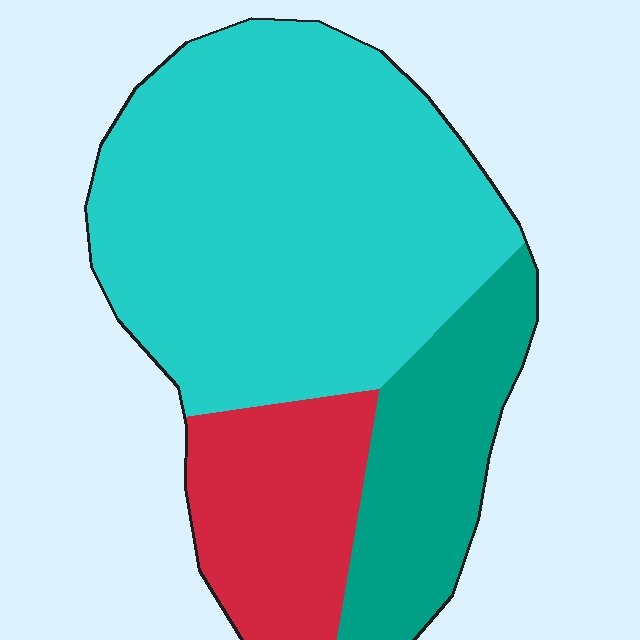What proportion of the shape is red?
Red covers around 20% of the shape.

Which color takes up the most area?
Cyan, at roughly 60%.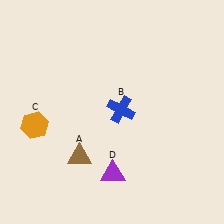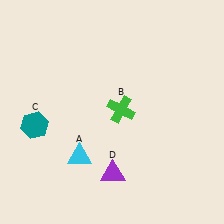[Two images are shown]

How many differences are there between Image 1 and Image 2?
There are 3 differences between the two images.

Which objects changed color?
A changed from brown to cyan. B changed from blue to green. C changed from orange to teal.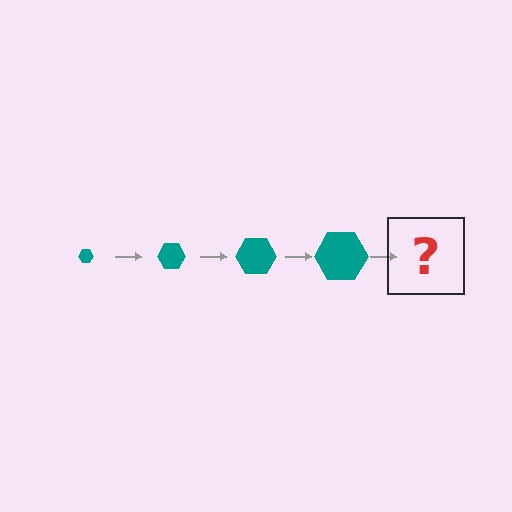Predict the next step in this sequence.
The next step is a teal hexagon, larger than the previous one.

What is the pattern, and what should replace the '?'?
The pattern is that the hexagon gets progressively larger each step. The '?' should be a teal hexagon, larger than the previous one.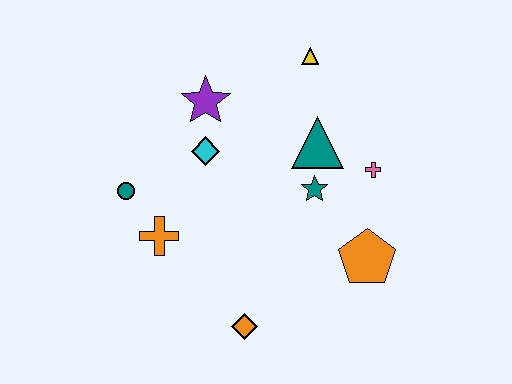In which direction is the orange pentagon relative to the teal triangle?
The orange pentagon is below the teal triangle.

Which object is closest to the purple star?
The cyan diamond is closest to the purple star.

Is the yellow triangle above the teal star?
Yes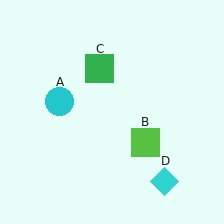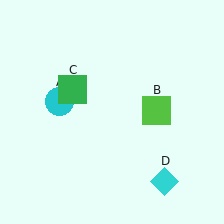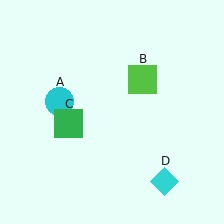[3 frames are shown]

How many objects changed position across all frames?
2 objects changed position: lime square (object B), green square (object C).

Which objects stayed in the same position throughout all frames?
Cyan circle (object A) and cyan diamond (object D) remained stationary.